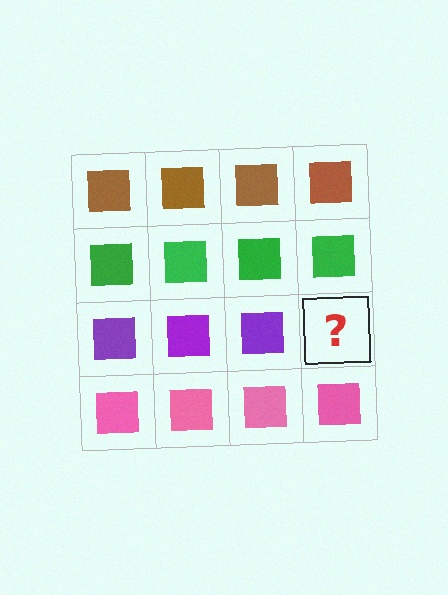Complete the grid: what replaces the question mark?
The question mark should be replaced with a purple square.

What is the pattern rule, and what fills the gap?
The rule is that each row has a consistent color. The gap should be filled with a purple square.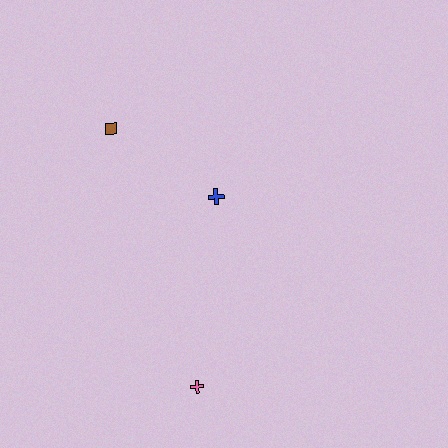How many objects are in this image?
There are 3 objects.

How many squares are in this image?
There is 1 square.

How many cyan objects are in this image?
There are no cyan objects.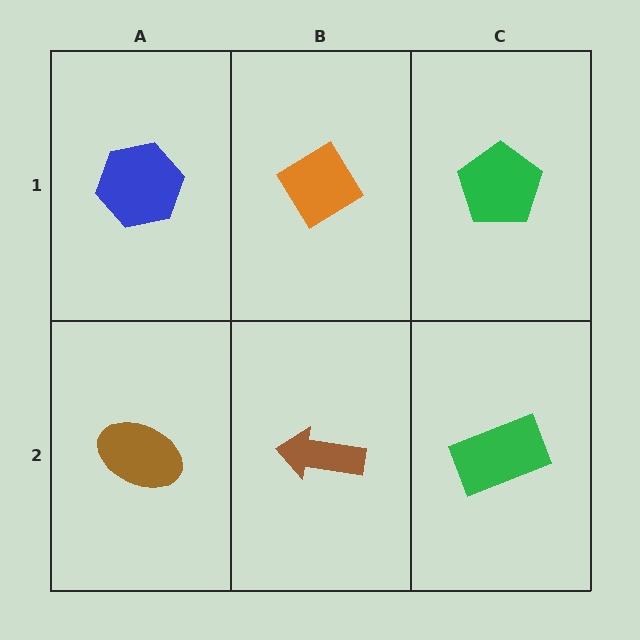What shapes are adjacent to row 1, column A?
A brown ellipse (row 2, column A), an orange diamond (row 1, column B).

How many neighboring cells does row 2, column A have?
2.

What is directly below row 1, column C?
A green rectangle.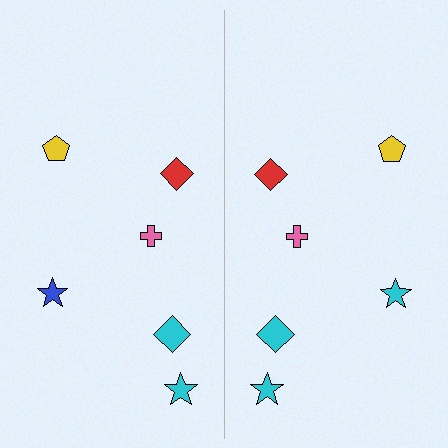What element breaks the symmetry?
The cyan star on the right side breaks the symmetry — its mirror counterpart is blue.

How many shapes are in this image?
There are 12 shapes in this image.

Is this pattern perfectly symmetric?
No, the pattern is not perfectly symmetric. The cyan star on the right side breaks the symmetry — its mirror counterpart is blue.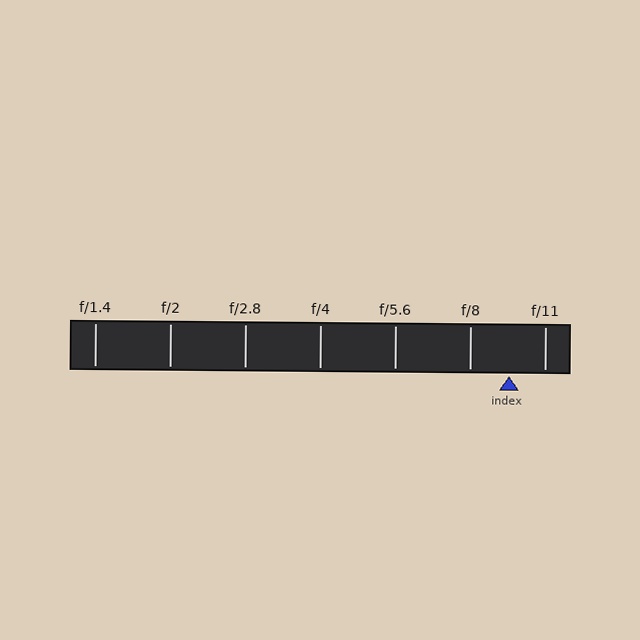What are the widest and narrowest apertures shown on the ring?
The widest aperture shown is f/1.4 and the narrowest is f/11.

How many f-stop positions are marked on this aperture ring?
There are 7 f-stop positions marked.